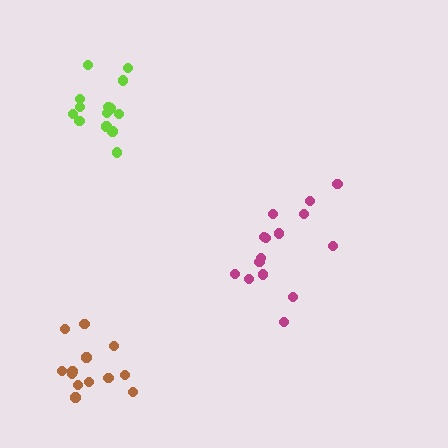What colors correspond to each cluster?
The clusters are colored: brown, lime, magenta.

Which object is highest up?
The lime cluster is topmost.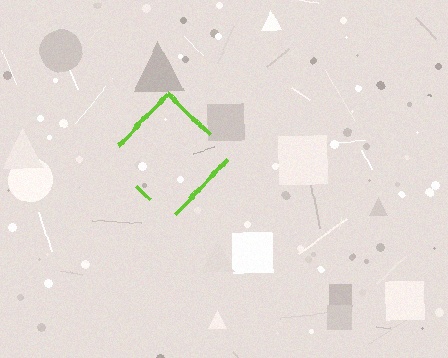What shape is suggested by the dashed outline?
The dashed outline suggests a diamond.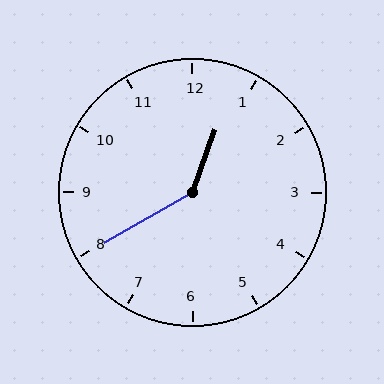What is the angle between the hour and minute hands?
Approximately 140 degrees.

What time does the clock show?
12:40.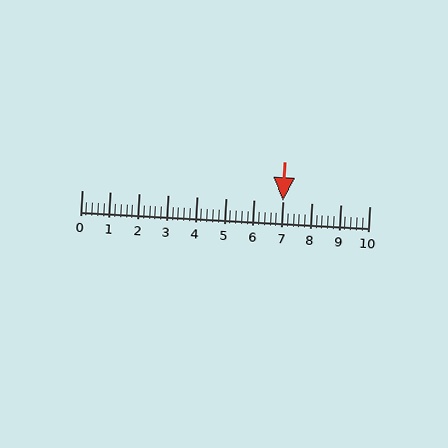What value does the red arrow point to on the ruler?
The red arrow points to approximately 7.0.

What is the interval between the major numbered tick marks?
The major tick marks are spaced 1 units apart.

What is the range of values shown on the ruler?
The ruler shows values from 0 to 10.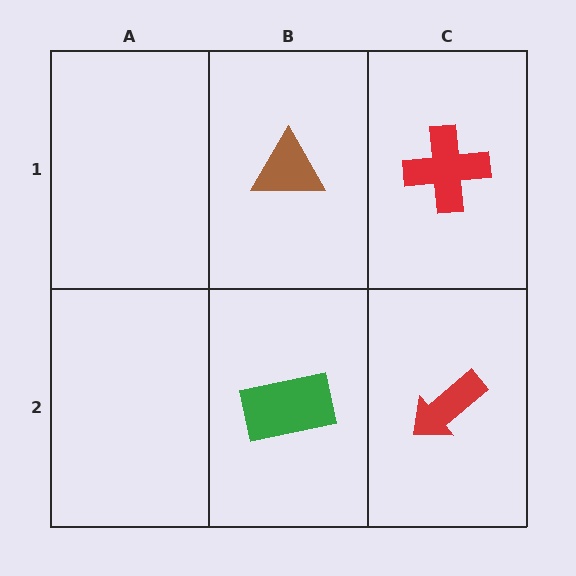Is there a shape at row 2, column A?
No, that cell is empty.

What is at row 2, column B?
A green rectangle.